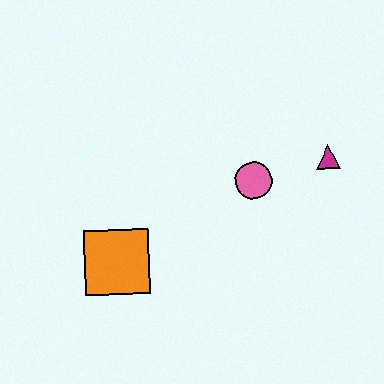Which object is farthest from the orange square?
The magenta triangle is farthest from the orange square.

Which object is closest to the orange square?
The pink circle is closest to the orange square.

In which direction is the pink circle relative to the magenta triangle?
The pink circle is to the left of the magenta triangle.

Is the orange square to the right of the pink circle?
No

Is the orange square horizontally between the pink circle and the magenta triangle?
No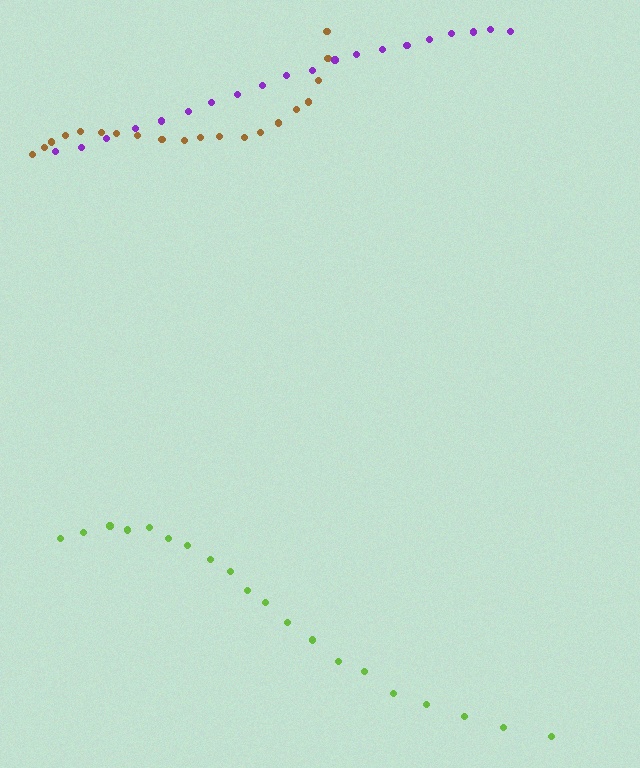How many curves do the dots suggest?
There are 3 distinct paths.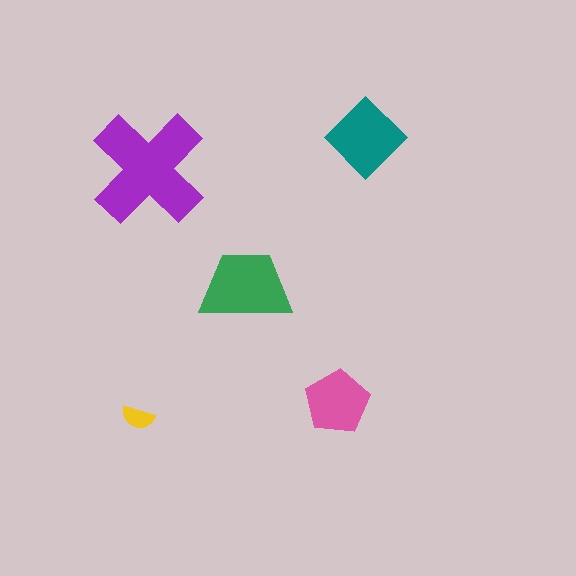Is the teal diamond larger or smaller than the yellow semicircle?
Larger.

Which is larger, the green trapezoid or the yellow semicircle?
The green trapezoid.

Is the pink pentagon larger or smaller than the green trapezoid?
Smaller.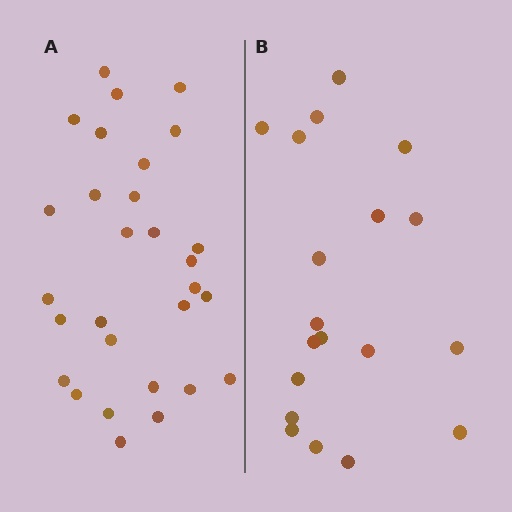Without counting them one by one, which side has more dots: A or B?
Region A (the left region) has more dots.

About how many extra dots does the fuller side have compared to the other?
Region A has roughly 10 or so more dots than region B.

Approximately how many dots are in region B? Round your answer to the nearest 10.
About 20 dots. (The exact count is 19, which rounds to 20.)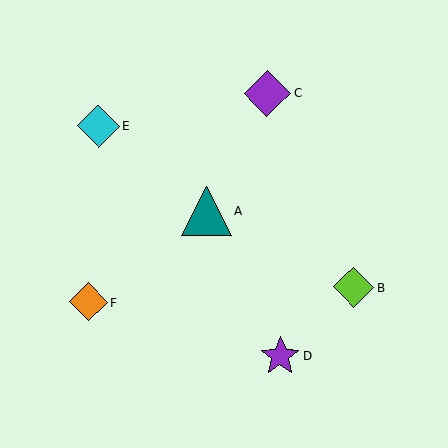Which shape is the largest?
The teal triangle (labeled A) is the largest.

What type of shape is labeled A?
Shape A is a teal triangle.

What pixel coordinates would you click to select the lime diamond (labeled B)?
Click at (353, 287) to select the lime diamond B.